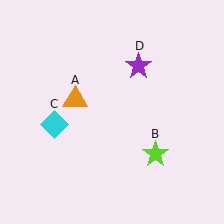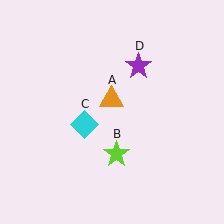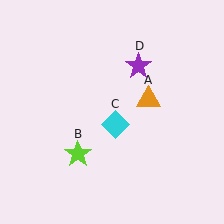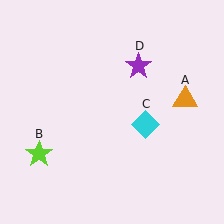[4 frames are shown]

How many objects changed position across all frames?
3 objects changed position: orange triangle (object A), lime star (object B), cyan diamond (object C).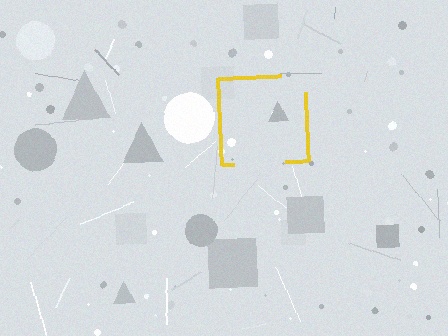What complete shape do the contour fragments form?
The contour fragments form a square.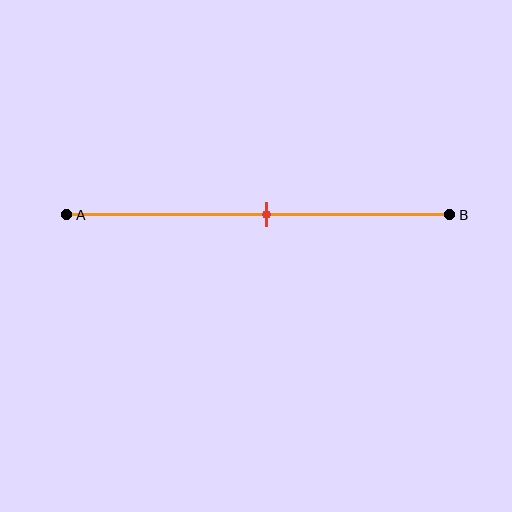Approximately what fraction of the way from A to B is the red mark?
The red mark is approximately 50% of the way from A to B.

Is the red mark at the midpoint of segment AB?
Yes, the mark is approximately at the midpoint.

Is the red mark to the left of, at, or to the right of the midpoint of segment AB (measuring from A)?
The red mark is approximately at the midpoint of segment AB.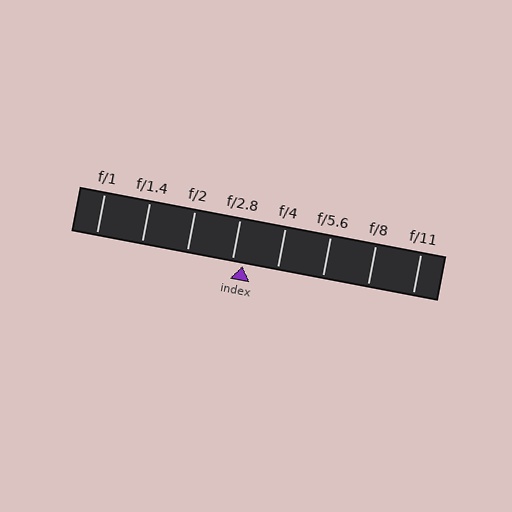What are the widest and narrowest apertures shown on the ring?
The widest aperture shown is f/1 and the narrowest is f/11.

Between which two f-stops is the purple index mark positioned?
The index mark is between f/2.8 and f/4.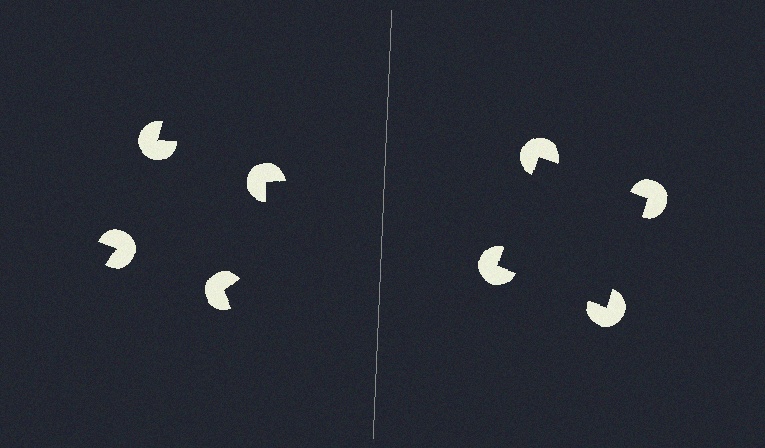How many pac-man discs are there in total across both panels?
8 — 4 on each side.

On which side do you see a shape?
An illusory square appears on the right side. On the left side the wedge cuts are rotated, so no coherent shape forms.